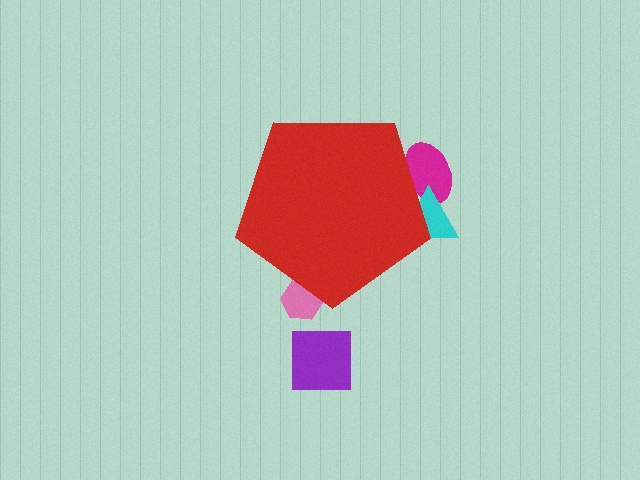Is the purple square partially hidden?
No, the purple square is fully visible.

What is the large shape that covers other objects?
A red pentagon.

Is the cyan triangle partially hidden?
Yes, the cyan triangle is partially hidden behind the red pentagon.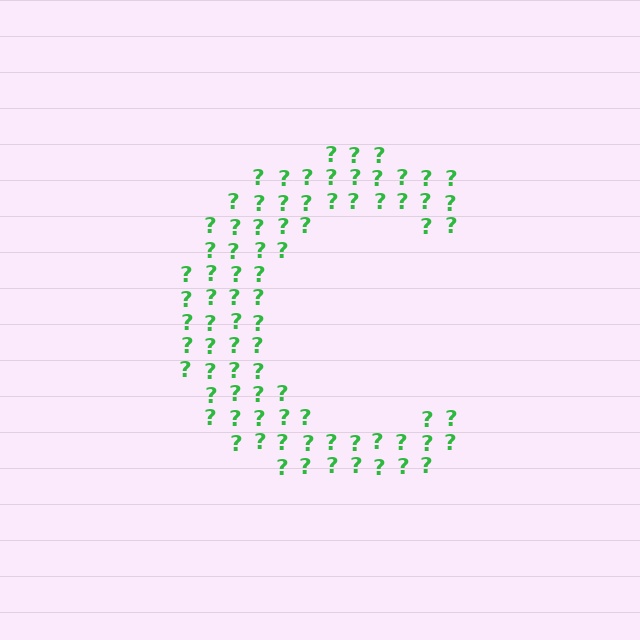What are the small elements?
The small elements are question marks.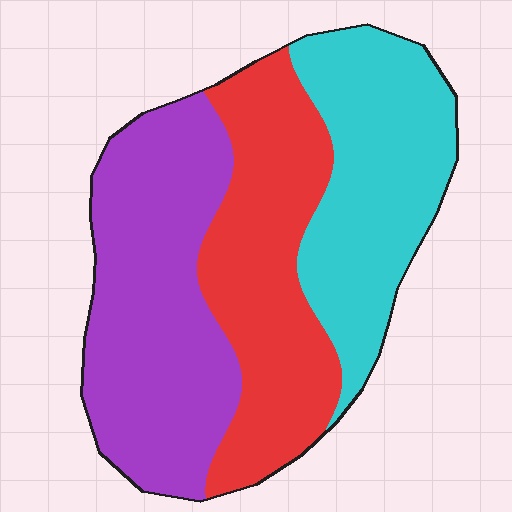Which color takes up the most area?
Purple, at roughly 40%.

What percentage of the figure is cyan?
Cyan takes up between a quarter and a half of the figure.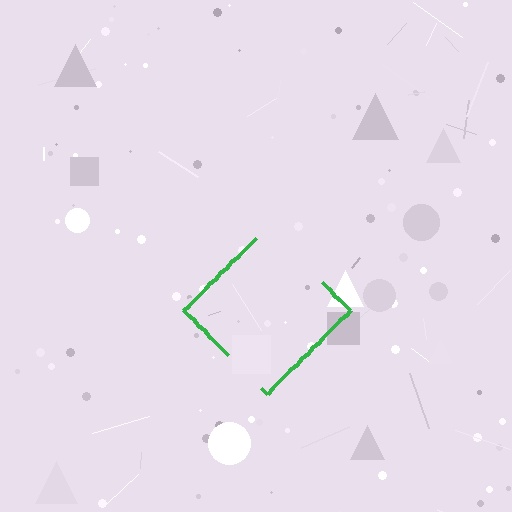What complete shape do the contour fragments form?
The contour fragments form a diamond.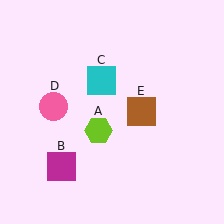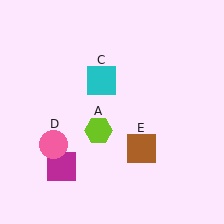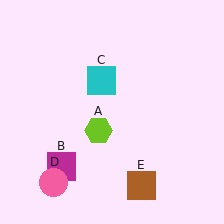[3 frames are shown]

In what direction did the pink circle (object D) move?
The pink circle (object D) moved down.